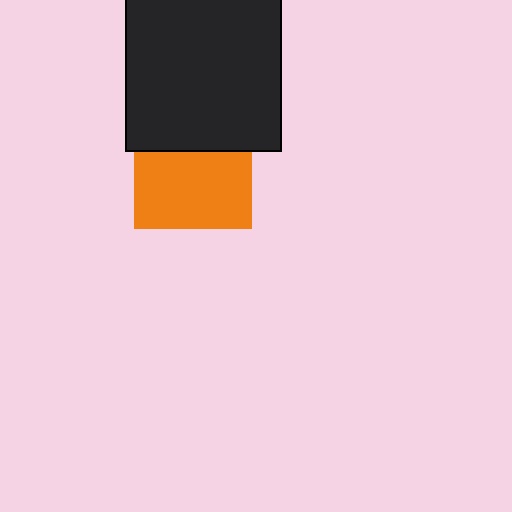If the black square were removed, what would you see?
You would see the complete orange square.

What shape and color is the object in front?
The object in front is a black square.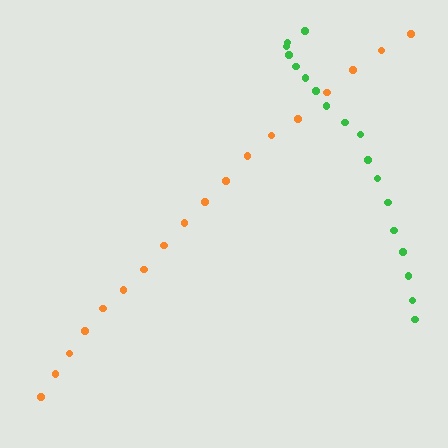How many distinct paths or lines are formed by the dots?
There are 2 distinct paths.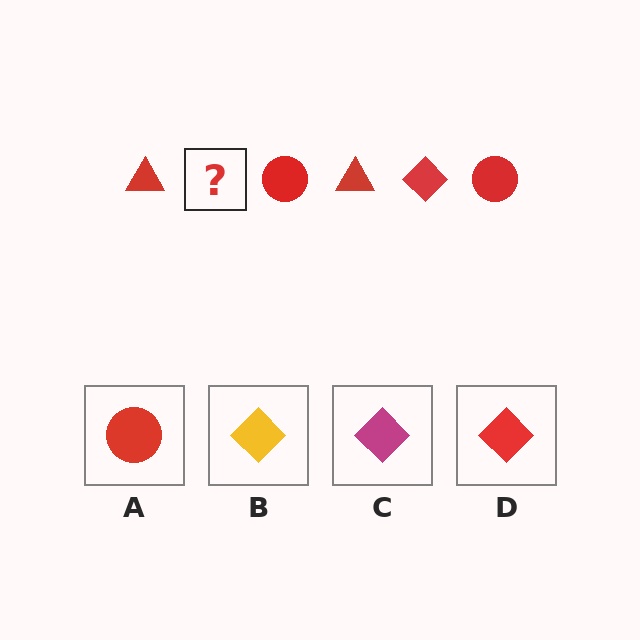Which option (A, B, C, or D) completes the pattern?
D.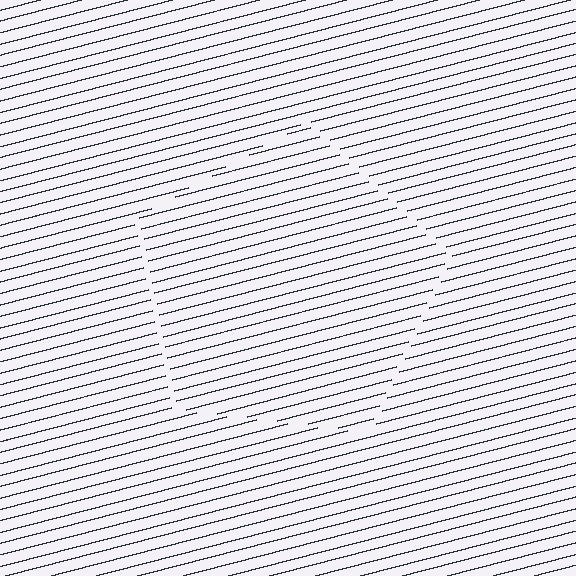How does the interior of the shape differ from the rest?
The interior of the shape contains the same grating, shifted by half a period — the contour is defined by the phase discontinuity where line-ends from the inner and outer gratings abut.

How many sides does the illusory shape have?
5 sides — the line-ends trace a pentagon.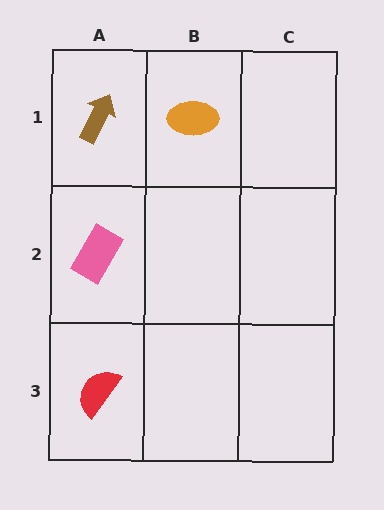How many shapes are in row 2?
1 shape.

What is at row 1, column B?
An orange ellipse.